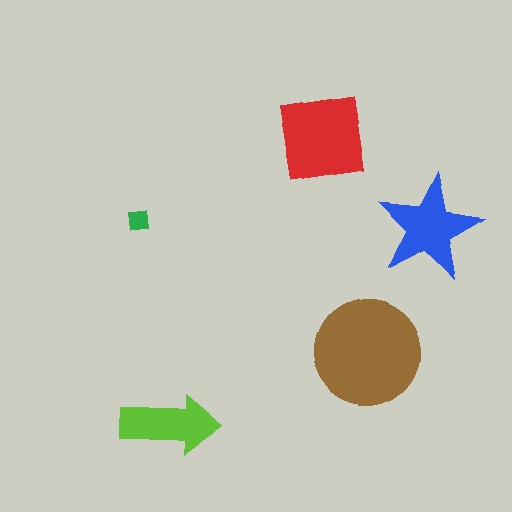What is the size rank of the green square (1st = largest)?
5th.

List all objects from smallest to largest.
The green square, the lime arrow, the blue star, the red square, the brown circle.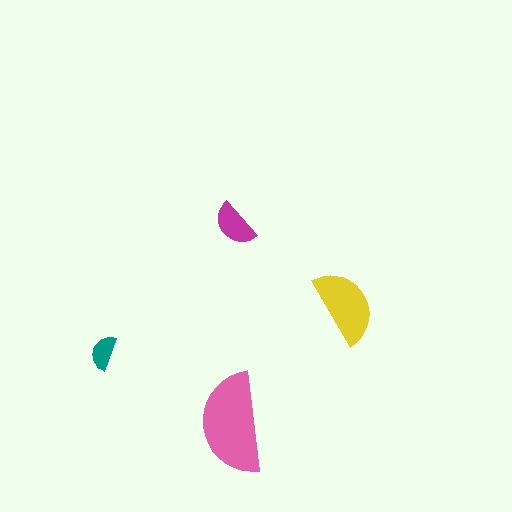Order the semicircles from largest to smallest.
the pink one, the yellow one, the magenta one, the teal one.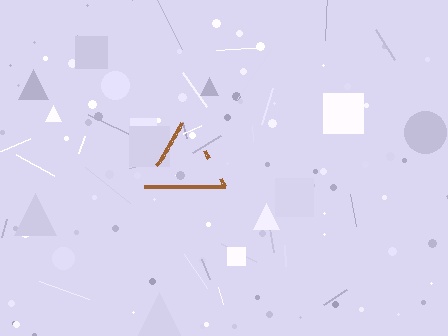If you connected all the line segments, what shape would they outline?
They would outline a triangle.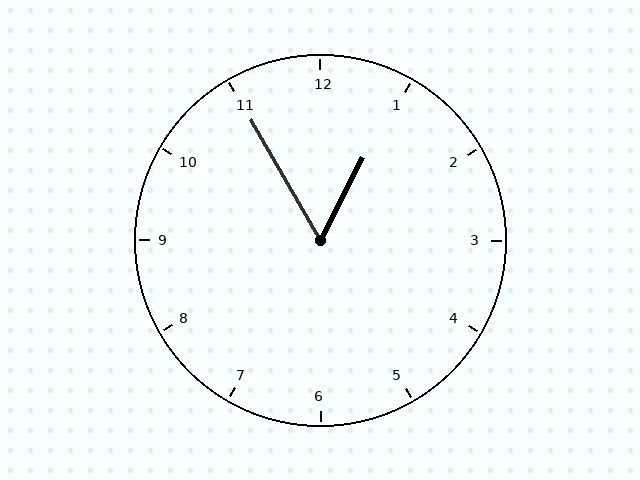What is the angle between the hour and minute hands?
Approximately 58 degrees.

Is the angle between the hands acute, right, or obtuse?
It is acute.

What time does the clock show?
12:55.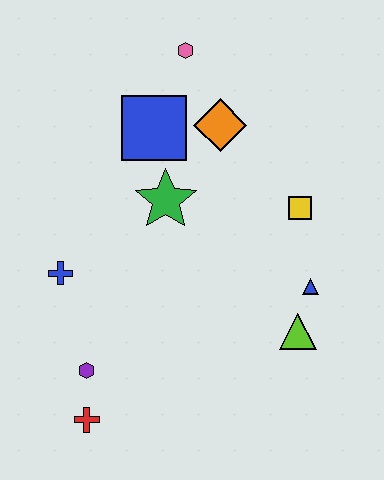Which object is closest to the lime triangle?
The blue triangle is closest to the lime triangle.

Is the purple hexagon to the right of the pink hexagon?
No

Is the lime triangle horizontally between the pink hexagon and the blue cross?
No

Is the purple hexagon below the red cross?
No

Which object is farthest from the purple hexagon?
The pink hexagon is farthest from the purple hexagon.